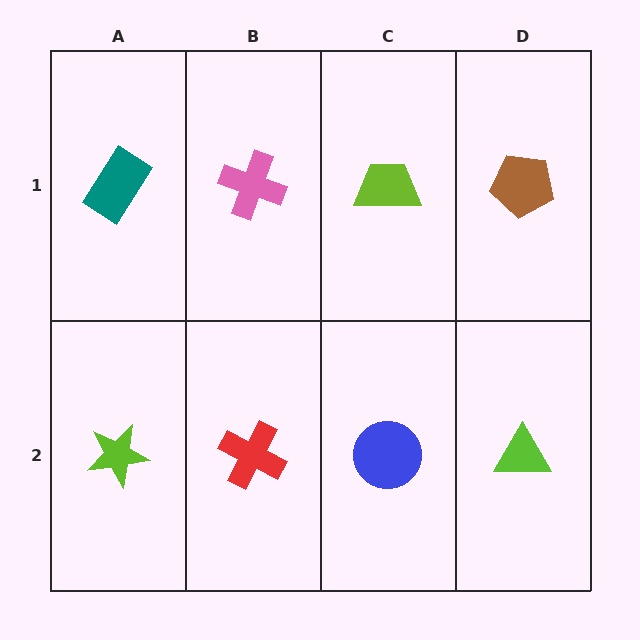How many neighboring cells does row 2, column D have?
2.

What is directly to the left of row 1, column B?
A teal rectangle.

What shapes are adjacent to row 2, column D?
A brown pentagon (row 1, column D), a blue circle (row 2, column C).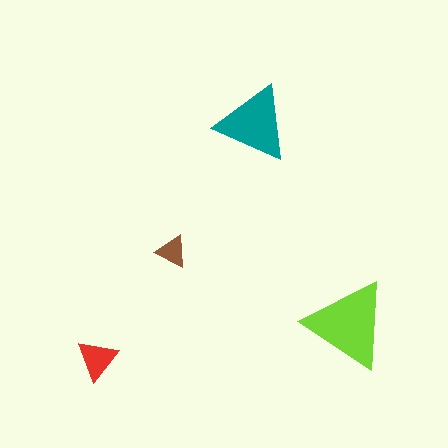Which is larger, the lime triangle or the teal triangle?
The lime one.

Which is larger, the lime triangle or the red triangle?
The lime one.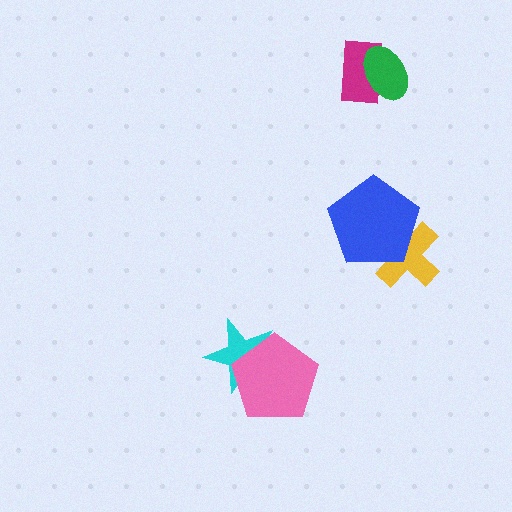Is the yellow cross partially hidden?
Yes, it is partially covered by another shape.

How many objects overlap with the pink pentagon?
1 object overlaps with the pink pentagon.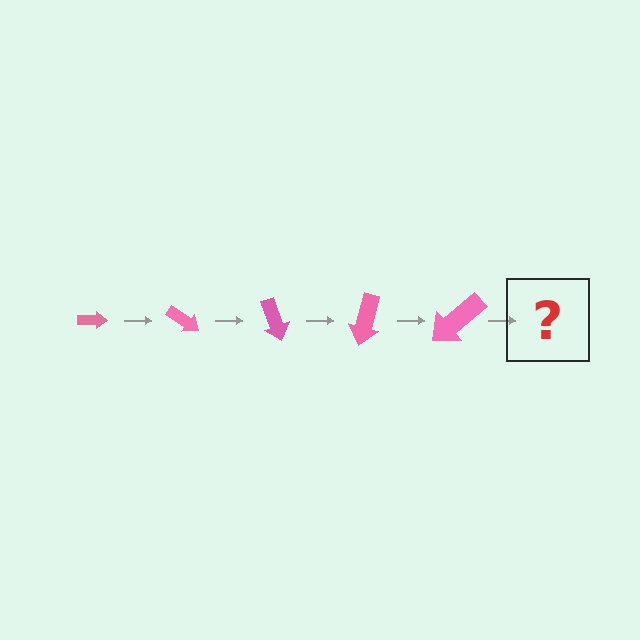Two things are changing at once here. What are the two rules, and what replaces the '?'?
The two rules are that the arrow grows larger each step and it rotates 35 degrees each step. The '?' should be an arrow, larger than the previous one and rotated 175 degrees from the start.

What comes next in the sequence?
The next element should be an arrow, larger than the previous one and rotated 175 degrees from the start.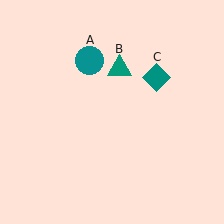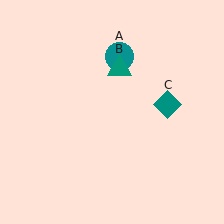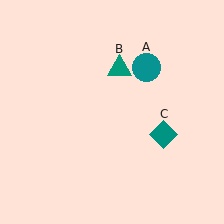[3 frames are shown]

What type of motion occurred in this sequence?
The teal circle (object A), teal diamond (object C) rotated clockwise around the center of the scene.